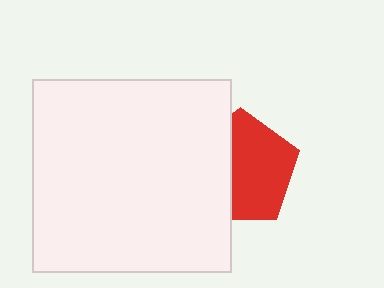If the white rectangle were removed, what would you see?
You would see the complete red pentagon.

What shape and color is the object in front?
The object in front is a white rectangle.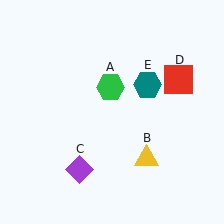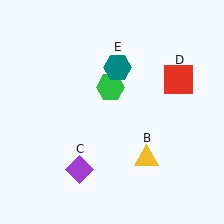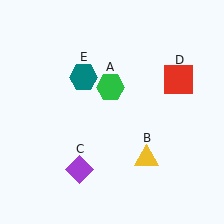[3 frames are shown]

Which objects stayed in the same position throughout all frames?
Green hexagon (object A) and yellow triangle (object B) and purple diamond (object C) and red square (object D) remained stationary.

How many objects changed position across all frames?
1 object changed position: teal hexagon (object E).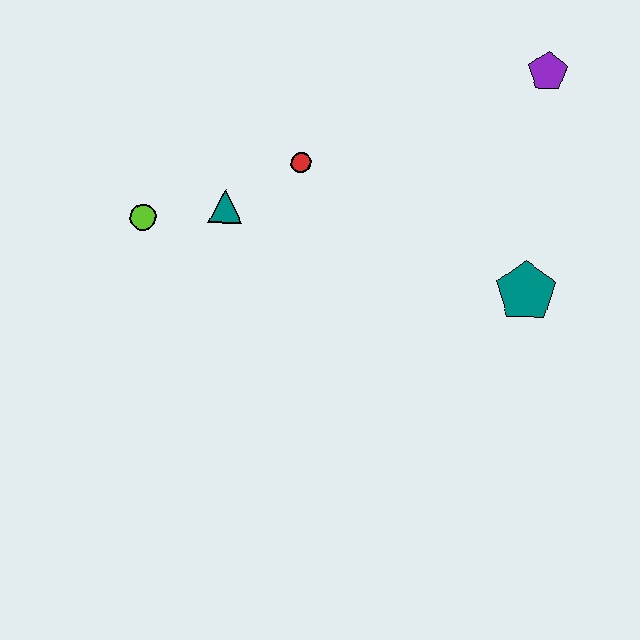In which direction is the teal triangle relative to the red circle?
The teal triangle is to the left of the red circle.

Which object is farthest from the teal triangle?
The purple pentagon is farthest from the teal triangle.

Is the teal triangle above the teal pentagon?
Yes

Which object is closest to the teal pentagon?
The purple pentagon is closest to the teal pentagon.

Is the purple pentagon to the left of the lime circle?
No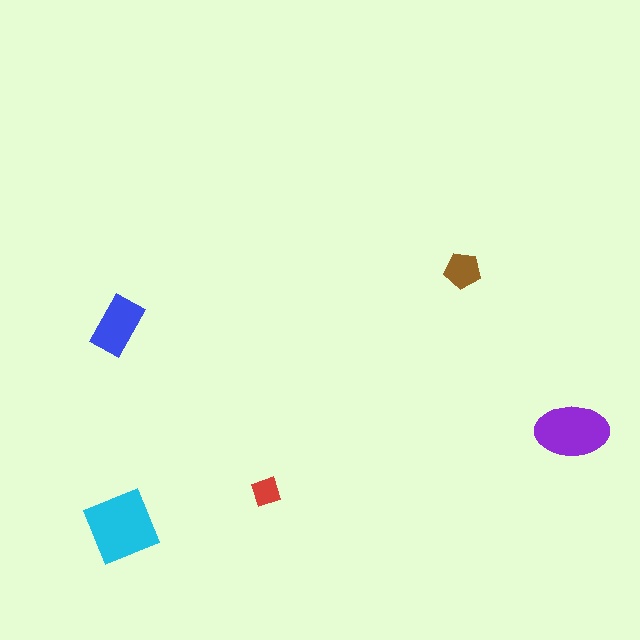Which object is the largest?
The cyan square.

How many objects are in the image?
There are 5 objects in the image.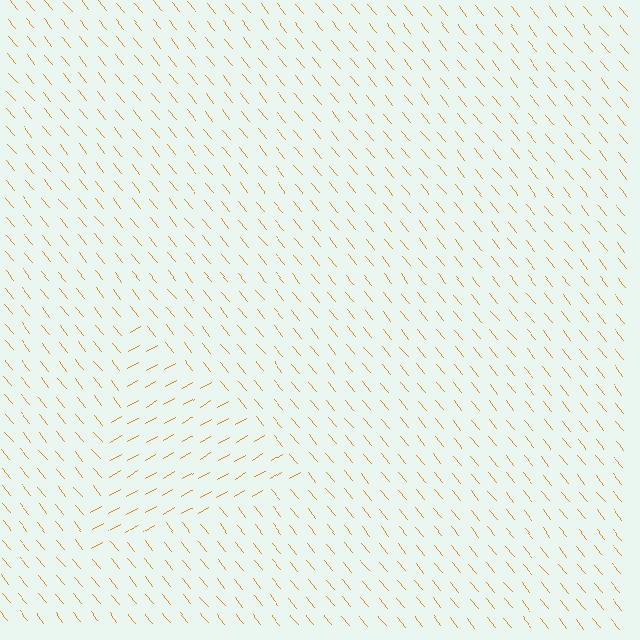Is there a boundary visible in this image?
Yes, there is a texture boundary formed by a change in line orientation.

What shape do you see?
I see a triangle.